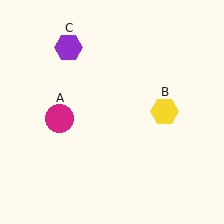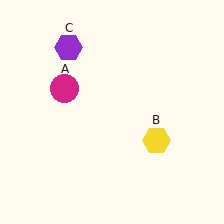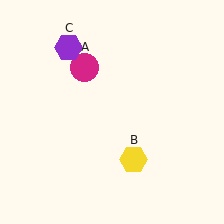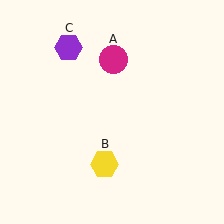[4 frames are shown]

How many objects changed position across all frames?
2 objects changed position: magenta circle (object A), yellow hexagon (object B).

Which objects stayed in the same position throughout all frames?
Purple hexagon (object C) remained stationary.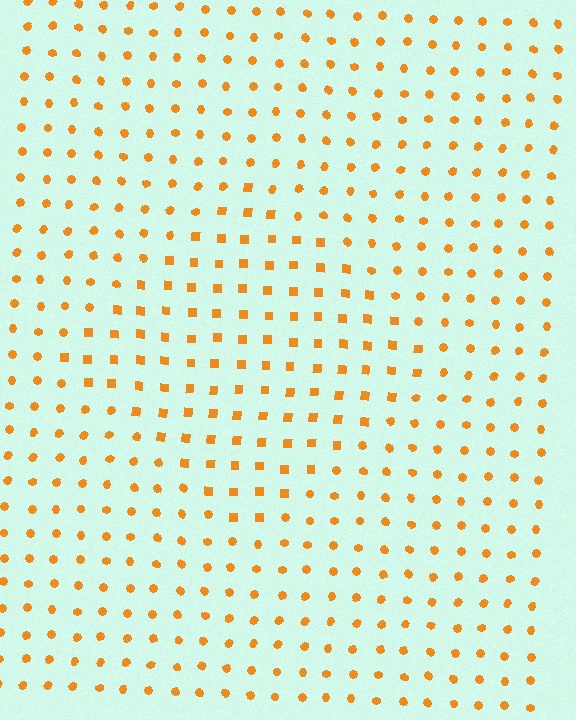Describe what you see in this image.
The image is filled with small orange elements arranged in a uniform grid. A diamond-shaped region contains squares, while the surrounding area contains circles. The boundary is defined purely by the change in element shape.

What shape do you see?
I see a diamond.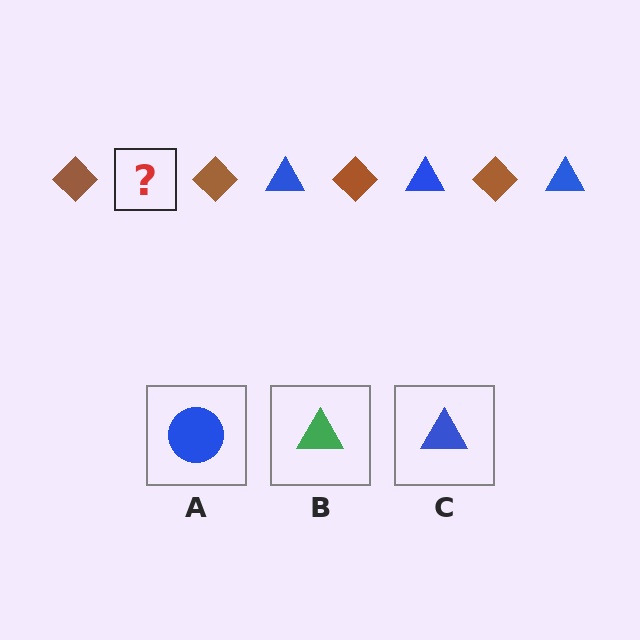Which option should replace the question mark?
Option C.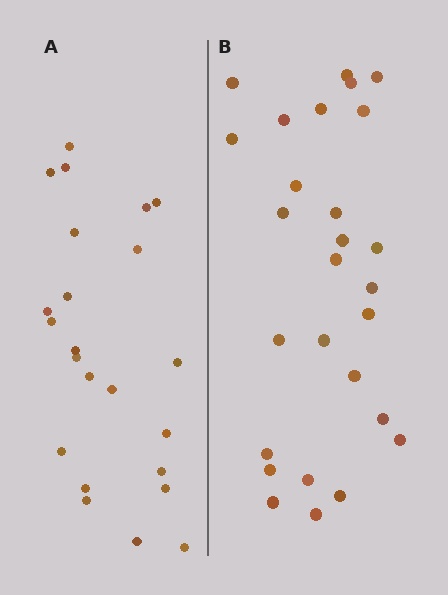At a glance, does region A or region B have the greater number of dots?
Region B (the right region) has more dots.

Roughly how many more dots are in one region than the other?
Region B has about 4 more dots than region A.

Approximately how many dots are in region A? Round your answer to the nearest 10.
About 20 dots. (The exact count is 23, which rounds to 20.)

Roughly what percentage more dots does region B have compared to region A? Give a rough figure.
About 15% more.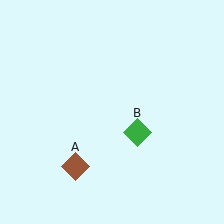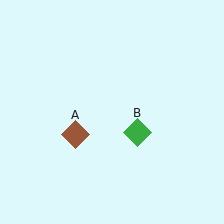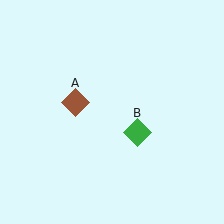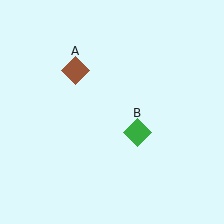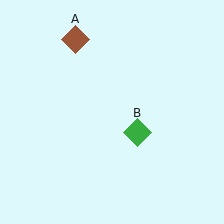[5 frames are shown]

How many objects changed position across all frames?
1 object changed position: brown diamond (object A).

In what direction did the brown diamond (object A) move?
The brown diamond (object A) moved up.